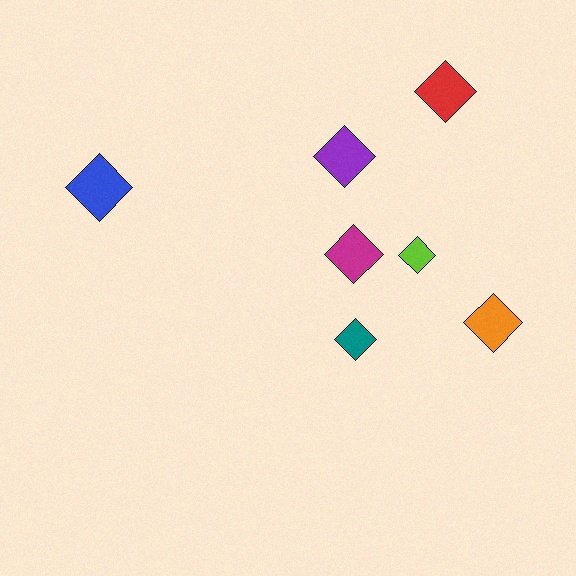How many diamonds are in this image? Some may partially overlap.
There are 7 diamonds.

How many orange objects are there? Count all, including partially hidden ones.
There is 1 orange object.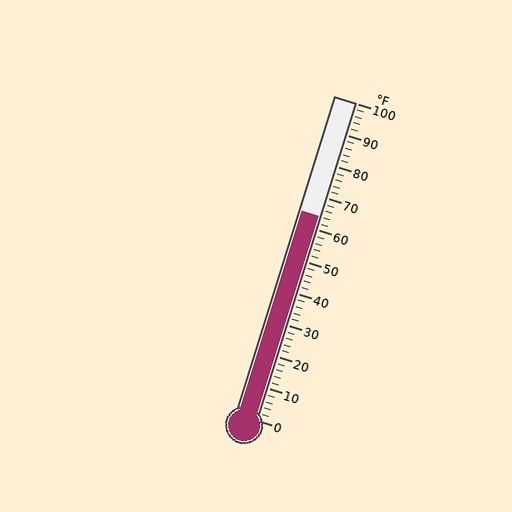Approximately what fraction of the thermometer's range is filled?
The thermometer is filled to approximately 65% of its range.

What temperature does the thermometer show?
The thermometer shows approximately 64°F.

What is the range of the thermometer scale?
The thermometer scale ranges from 0°F to 100°F.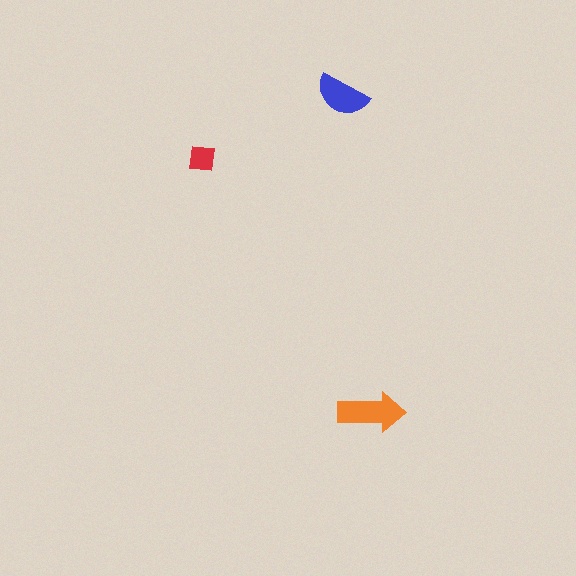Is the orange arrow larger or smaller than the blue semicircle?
Larger.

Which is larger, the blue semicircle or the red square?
The blue semicircle.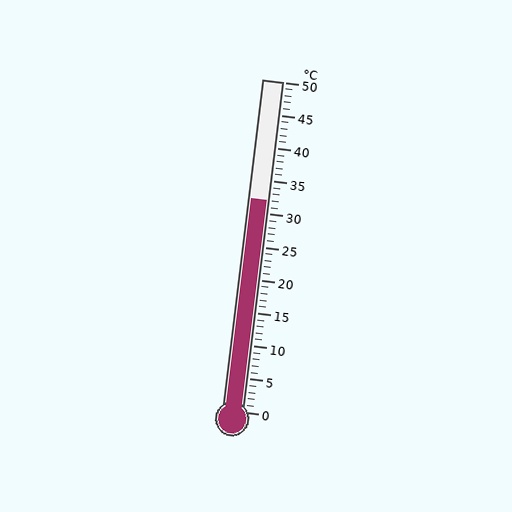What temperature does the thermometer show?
The thermometer shows approximately 32°C.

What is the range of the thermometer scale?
The thermometer scale ranges from 0°C to 50°C.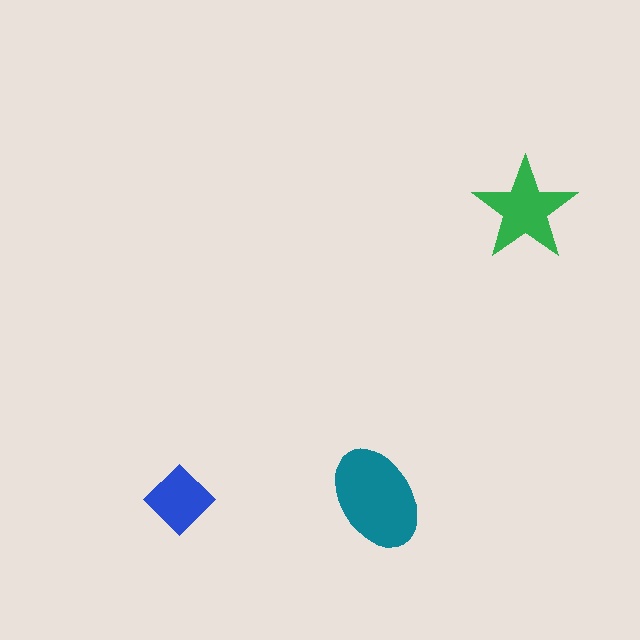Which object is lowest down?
The blue diamond is bottommost.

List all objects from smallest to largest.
The blue diamond, the green star, the teal ellipse.